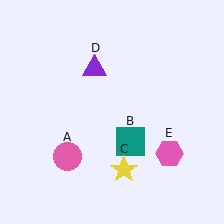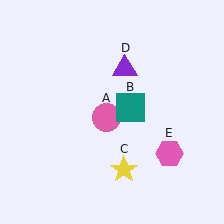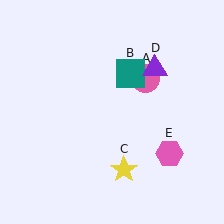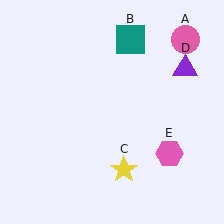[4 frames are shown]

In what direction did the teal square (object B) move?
The teal square (object B) moved up.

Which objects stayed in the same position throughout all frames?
Yellow star (object C) and pink hexagon (object E) remained stationary.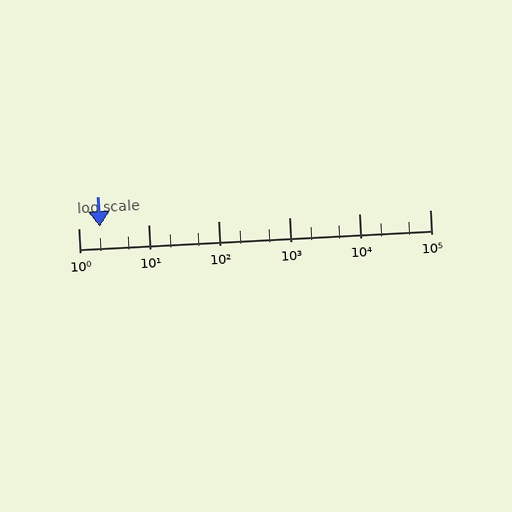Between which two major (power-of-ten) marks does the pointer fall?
The pointer is between 1 and 10.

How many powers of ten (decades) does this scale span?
The scale spans 5 decades, from 1 to 100000.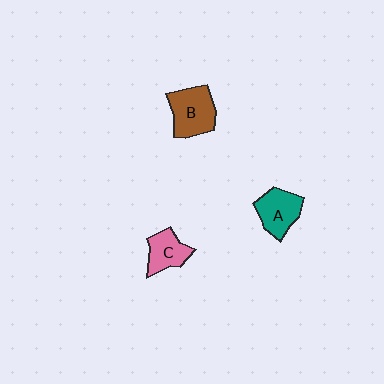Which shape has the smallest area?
Shape C (pink).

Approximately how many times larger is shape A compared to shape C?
Approximately 1.2 times.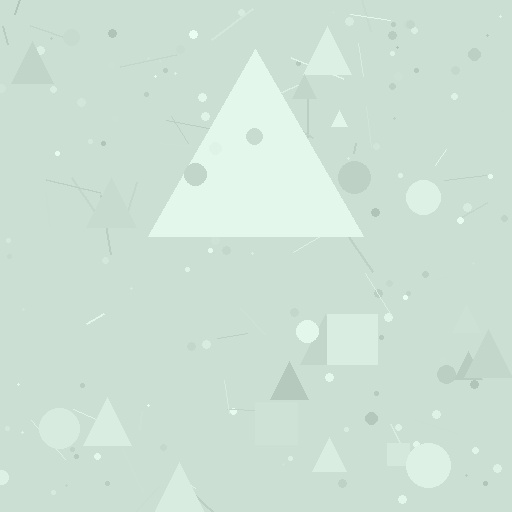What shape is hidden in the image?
A triangle is hidden in the image.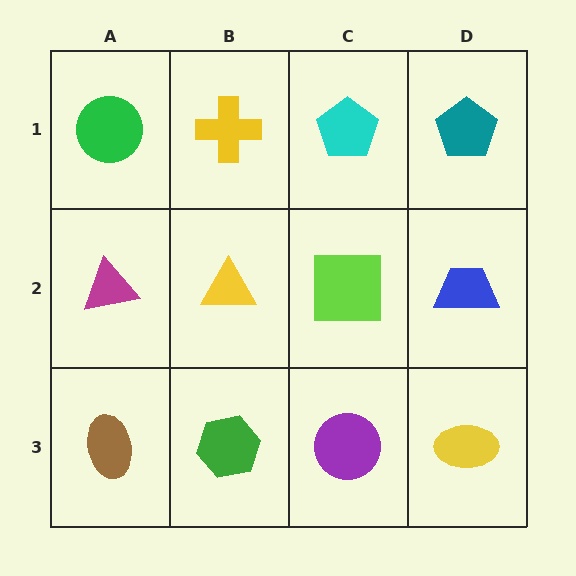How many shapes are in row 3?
4 shapes.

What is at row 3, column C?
A purple circle.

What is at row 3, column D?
A yellow ellipse.